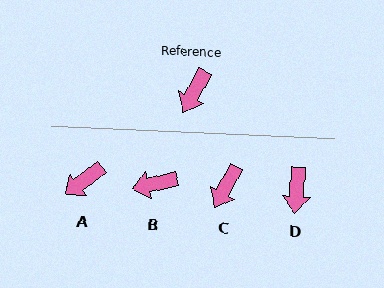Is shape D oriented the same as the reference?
No, it is off by about 24 degrees.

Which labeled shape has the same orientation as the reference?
C.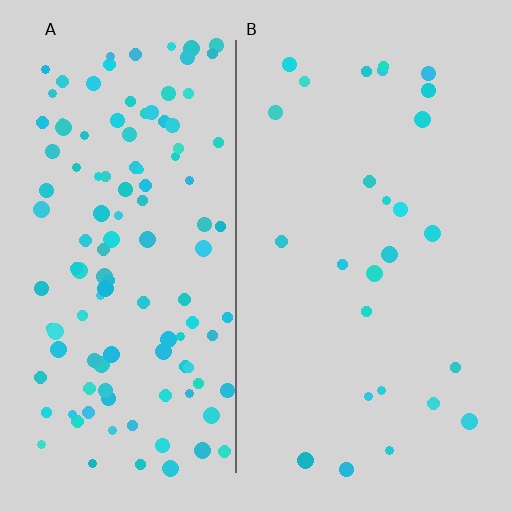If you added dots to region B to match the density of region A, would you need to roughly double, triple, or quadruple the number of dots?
Approximately quadruple.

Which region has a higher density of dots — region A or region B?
A (the left).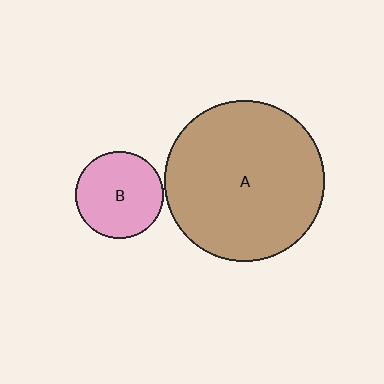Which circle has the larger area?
Circle A (brown).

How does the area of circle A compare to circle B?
Approximately 3.4 times.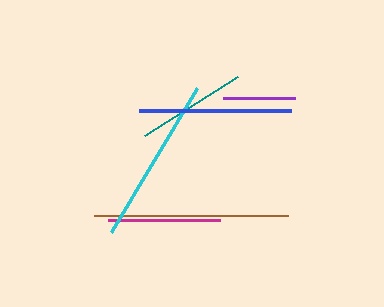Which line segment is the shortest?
The purple line is the shortest at approximately 72 pixels.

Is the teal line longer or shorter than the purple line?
The teal line is longer than the purple line.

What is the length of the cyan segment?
The cyan segment is approximately 168 pixels long.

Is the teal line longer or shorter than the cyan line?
The cyan line is longer than the teal line.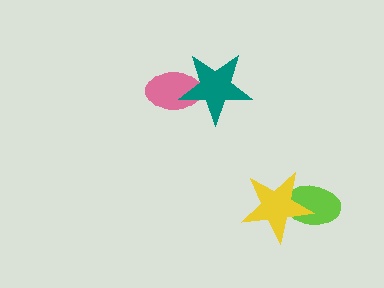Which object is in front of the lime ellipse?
The yellow star is in front of the lime ellipse.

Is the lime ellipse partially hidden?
Yes, it is partially covered by another shape.